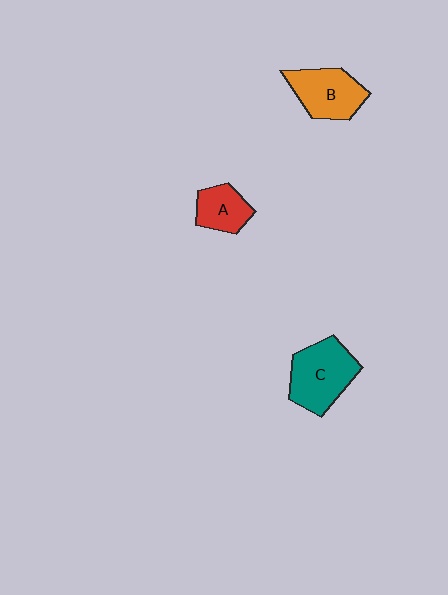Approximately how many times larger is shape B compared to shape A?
Approximately 1.5 times.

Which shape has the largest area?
Shape C (teal).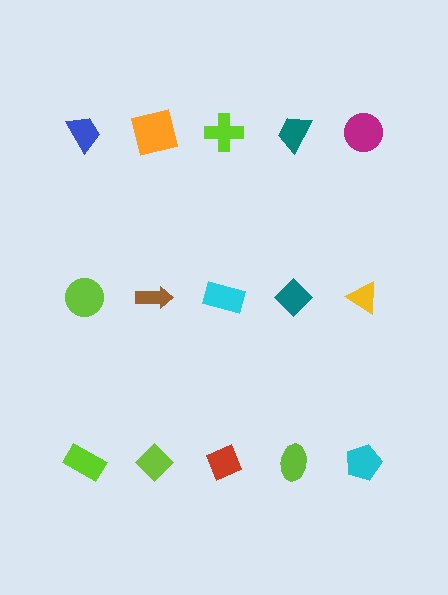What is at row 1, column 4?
A teal trapezoid.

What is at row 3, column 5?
A cyan pentagon.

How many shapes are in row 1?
5 shapes.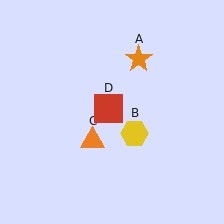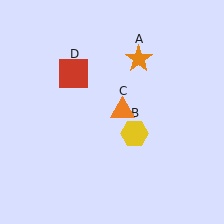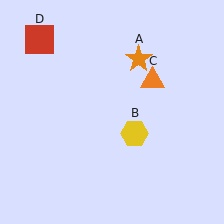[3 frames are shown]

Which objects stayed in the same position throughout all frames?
Orange star (object A) and yellow hexagon (object B) remained stationary.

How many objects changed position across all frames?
2 objects changed position: orange triangle (object C), red square (object D).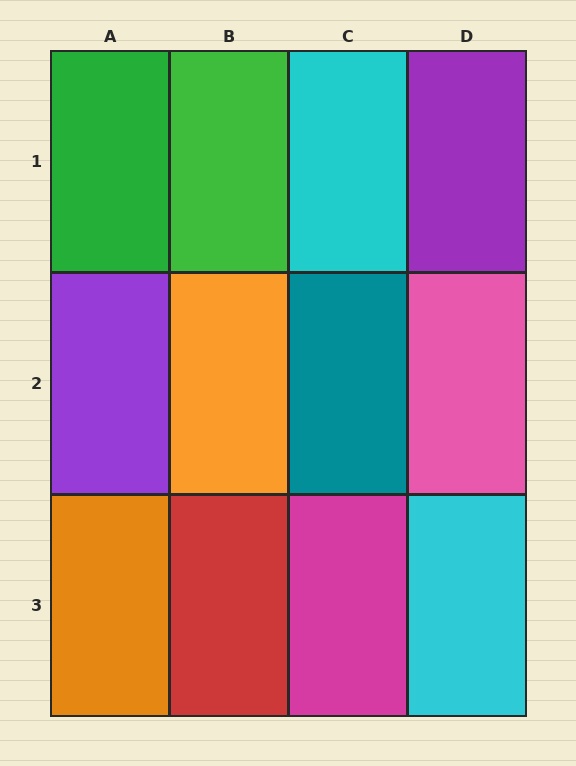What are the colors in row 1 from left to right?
Green, green, cyan, purple.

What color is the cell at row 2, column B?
Orange.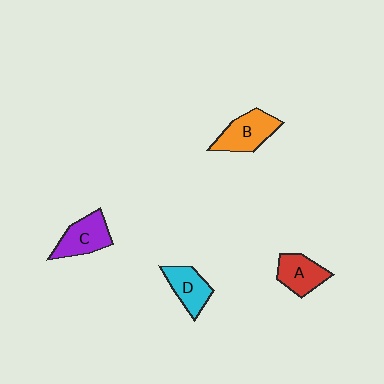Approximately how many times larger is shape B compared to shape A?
Approximately 1.2 times.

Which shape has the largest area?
Shape B (orange).